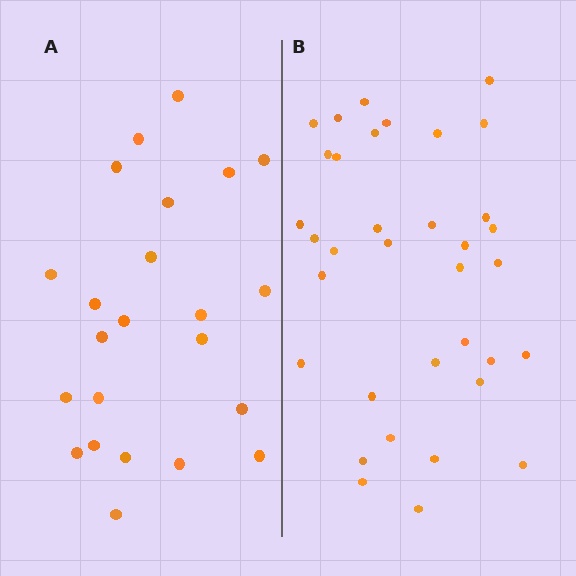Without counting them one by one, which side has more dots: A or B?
Region B (the right region) has more dots.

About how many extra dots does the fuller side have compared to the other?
Region B has roughly 12 or so more dots than region A.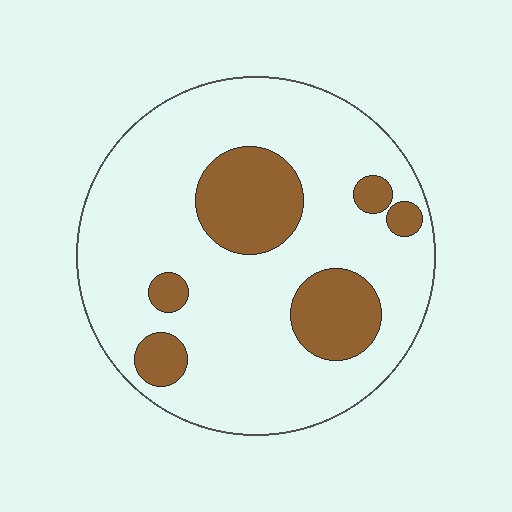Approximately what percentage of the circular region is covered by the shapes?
Approximately 20%.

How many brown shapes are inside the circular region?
6.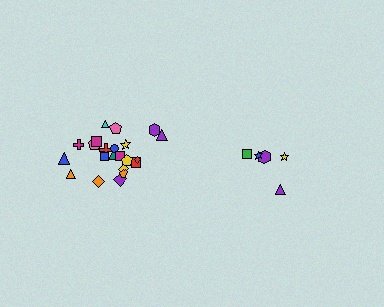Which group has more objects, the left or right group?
The left group.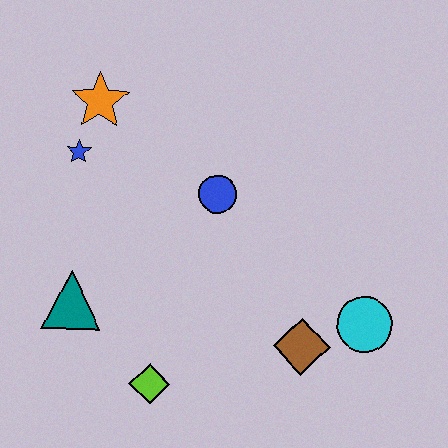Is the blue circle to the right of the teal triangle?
Yes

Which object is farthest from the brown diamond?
The orange star is farthest from the brown diamond.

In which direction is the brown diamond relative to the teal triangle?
The brown diamond is to the right of the teal triangle.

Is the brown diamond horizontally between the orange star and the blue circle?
No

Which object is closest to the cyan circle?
The brown diamond is closest to the cyan circle.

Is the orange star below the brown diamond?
No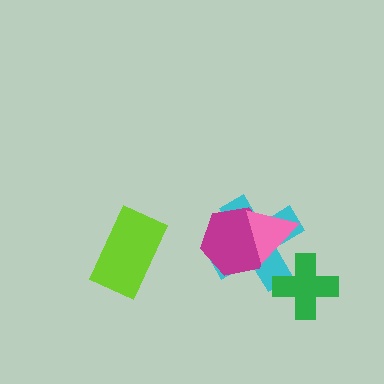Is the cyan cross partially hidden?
Yes, it is partially covered by another shape.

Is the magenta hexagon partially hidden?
Yes, it is partially covered by another shape.